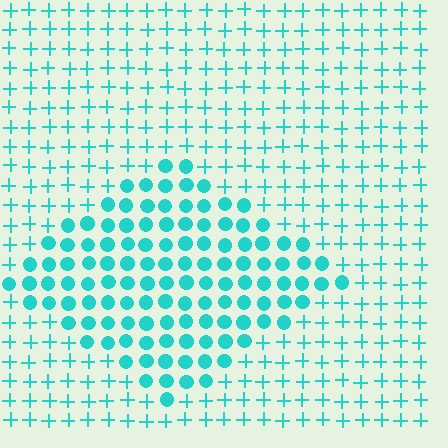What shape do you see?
I see a diamond.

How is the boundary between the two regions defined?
The boundary is defined by a change in element shape: circles inside vs. plus signs outside. All elements share the same color and spacing.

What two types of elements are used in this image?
The image uses circles inside the diamond region and plus signs outside it.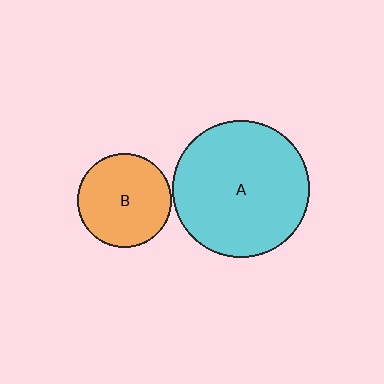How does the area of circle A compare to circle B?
Approximately 2.1 times.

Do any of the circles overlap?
No, none of the circles overlap.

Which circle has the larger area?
Circle A (cyan).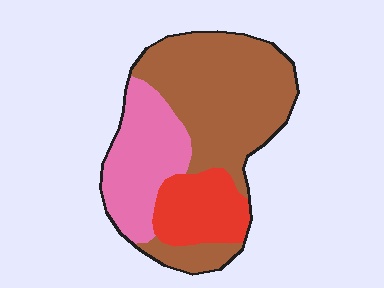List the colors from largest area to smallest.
From largest to smallest: brown, pink, red.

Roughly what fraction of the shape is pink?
Pink takes up between a sixth and a third of the shape.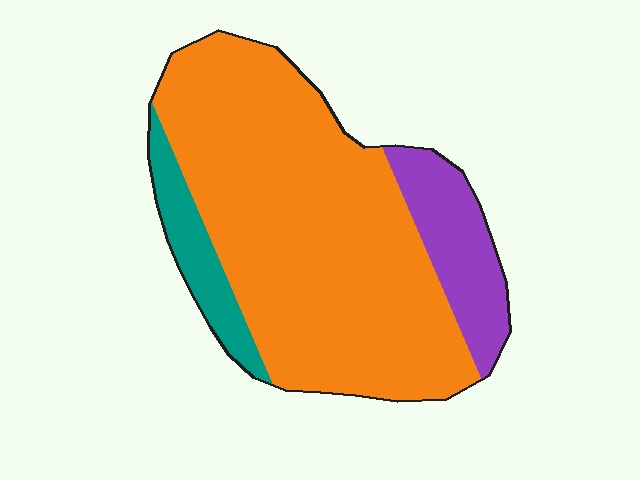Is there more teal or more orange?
Orange.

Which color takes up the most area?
Orange, at roughly 75%.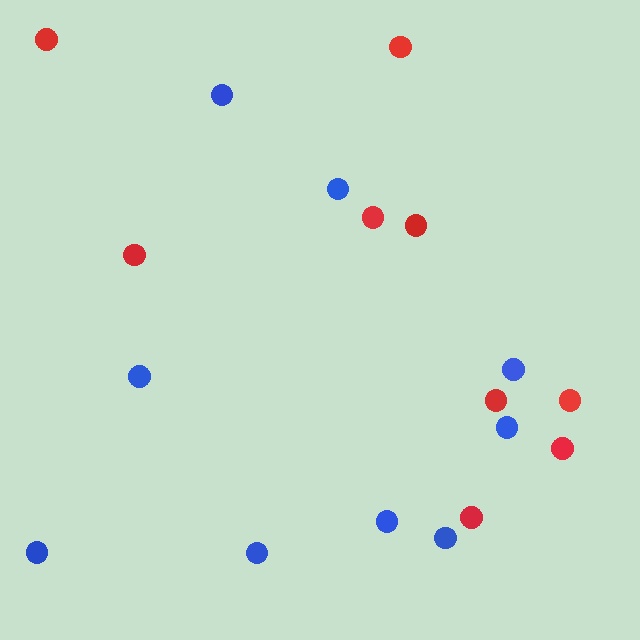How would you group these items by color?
There are 2 groups: one group of blue circles (9) and one group of red circles (9).